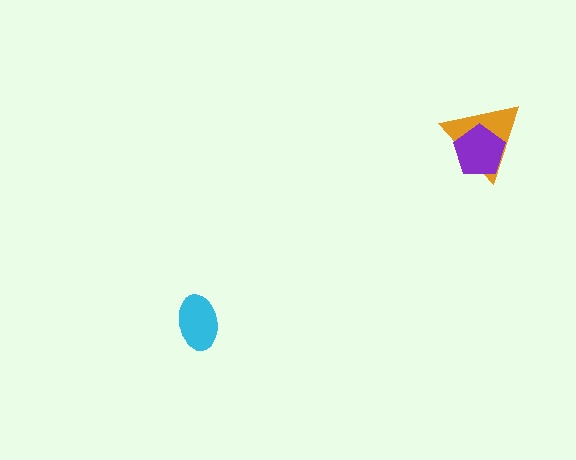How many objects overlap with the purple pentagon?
1 object overlaps with the purple pentagon.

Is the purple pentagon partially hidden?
No, no other shape covers it.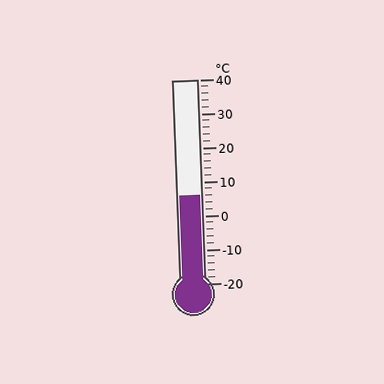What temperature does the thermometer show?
The thermometer shows approximately 6°C.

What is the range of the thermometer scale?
The thermometer scale ranges from -20°C to 40°C.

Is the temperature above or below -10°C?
The temperature is above -10°C.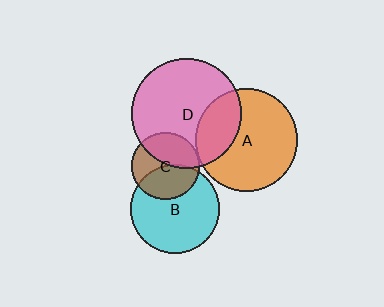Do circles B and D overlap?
Yes.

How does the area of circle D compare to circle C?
Approximately 2.7 times.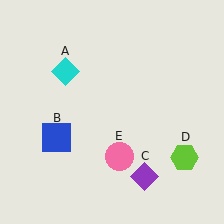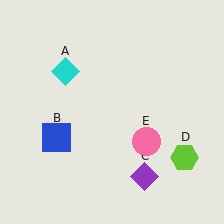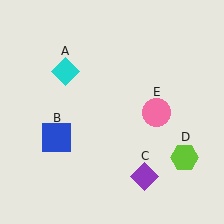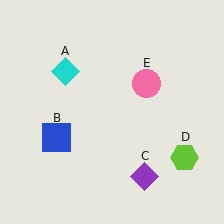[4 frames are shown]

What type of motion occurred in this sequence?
The pink circle (object E) rotated counterclockwise around the center of the scene.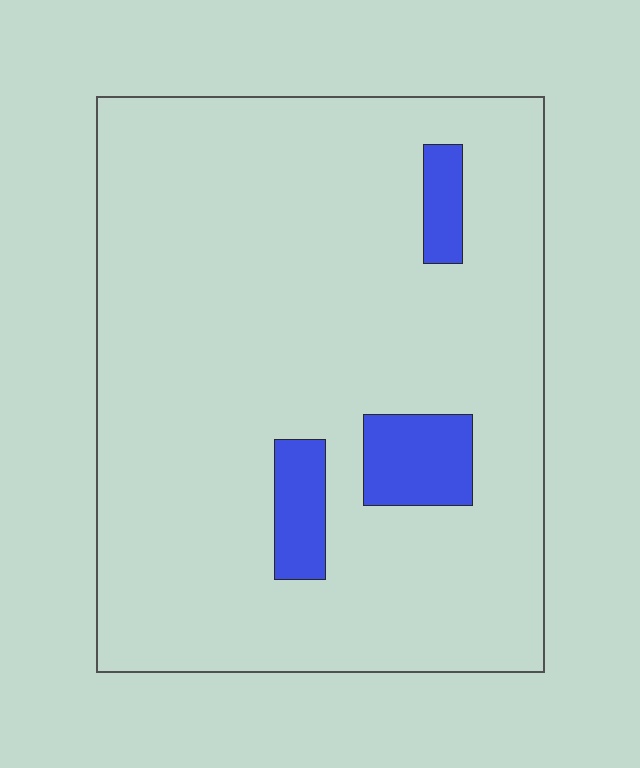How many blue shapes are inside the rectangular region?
3.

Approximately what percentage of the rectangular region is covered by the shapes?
Approximately 10%.